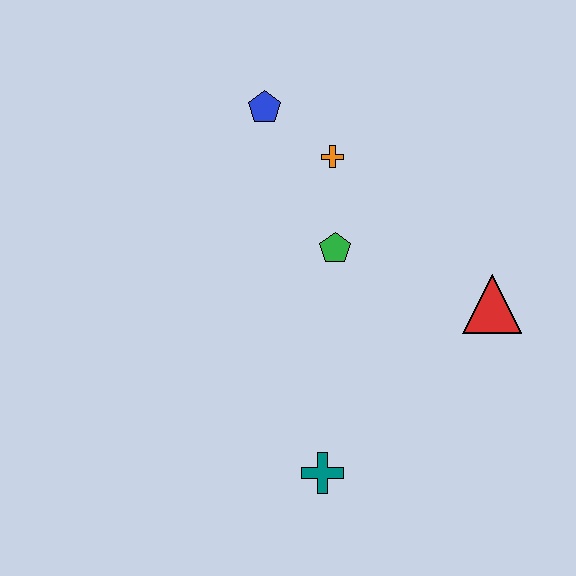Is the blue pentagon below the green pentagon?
No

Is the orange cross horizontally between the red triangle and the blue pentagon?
Yes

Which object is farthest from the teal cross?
The blue pentagon is farthest from the teal cross.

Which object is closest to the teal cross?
The green pentagon is closest to the teal cross.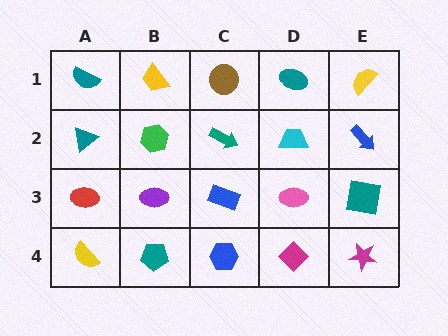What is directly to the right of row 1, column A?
A yellow trapezoid.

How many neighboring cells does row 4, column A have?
2.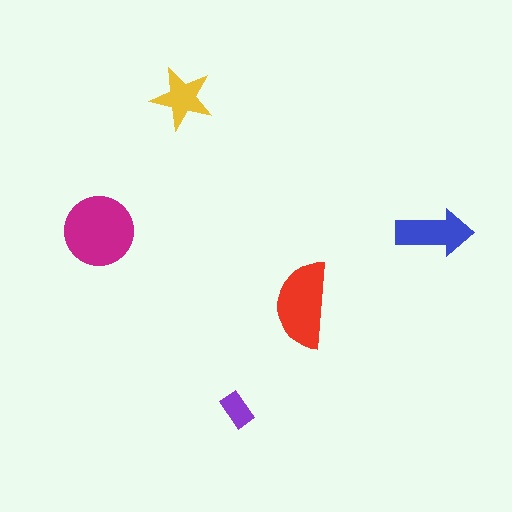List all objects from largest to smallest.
The magenta circle, the red semicircle, the blue arrow, the yellow star, the purple rectangle.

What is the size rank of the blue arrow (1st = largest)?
3rd.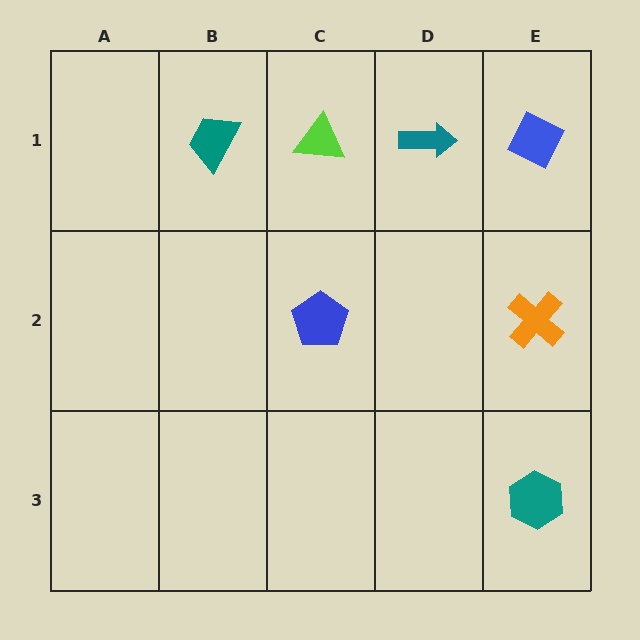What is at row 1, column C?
A lime triangle.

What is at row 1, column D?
A teal arrow.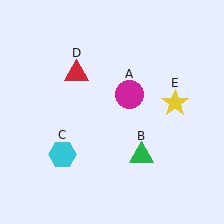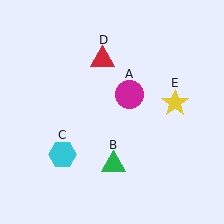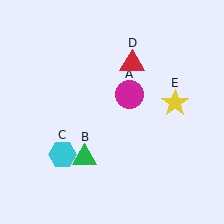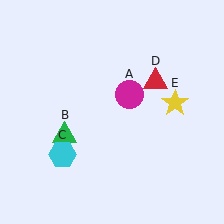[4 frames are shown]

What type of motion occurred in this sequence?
The green triangle (object B), red triangle (object D) rotated clockwise around the center of the scene.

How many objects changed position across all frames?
2 objects changed position: green triangle (object B), red triangle (object D).